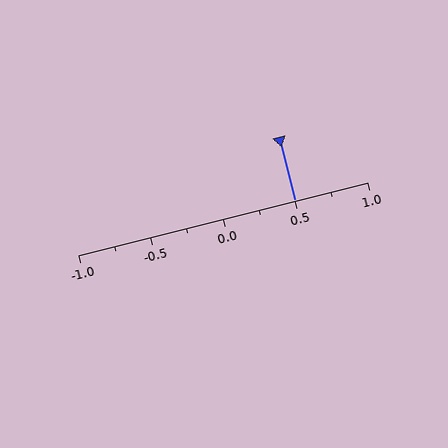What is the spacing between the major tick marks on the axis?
The major ticks are spaced 0.5 apart.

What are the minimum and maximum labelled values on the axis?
The axis runs from -1.0 to 1.0.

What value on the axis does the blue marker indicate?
The marker indicates approximately 0.5.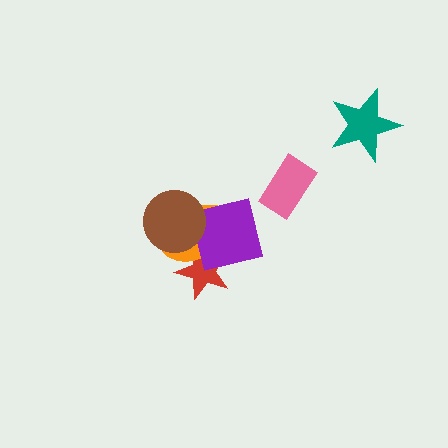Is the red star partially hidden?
Yes, it is partially covered by another shape.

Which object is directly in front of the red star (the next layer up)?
The orange ellipse is directly in front of the red star.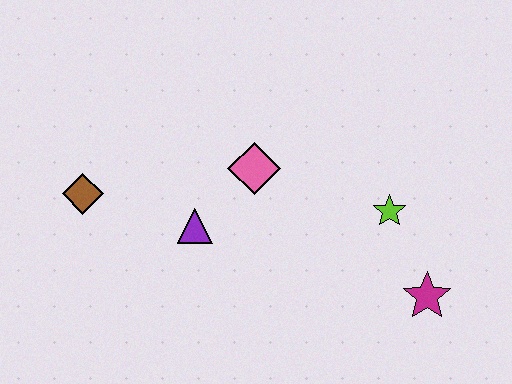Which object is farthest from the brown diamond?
The magenta star is farthest from the brown diamond.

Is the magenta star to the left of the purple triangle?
No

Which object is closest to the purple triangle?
The pink diamond is closest to the purple triangle.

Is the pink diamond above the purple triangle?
Yes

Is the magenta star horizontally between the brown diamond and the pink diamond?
No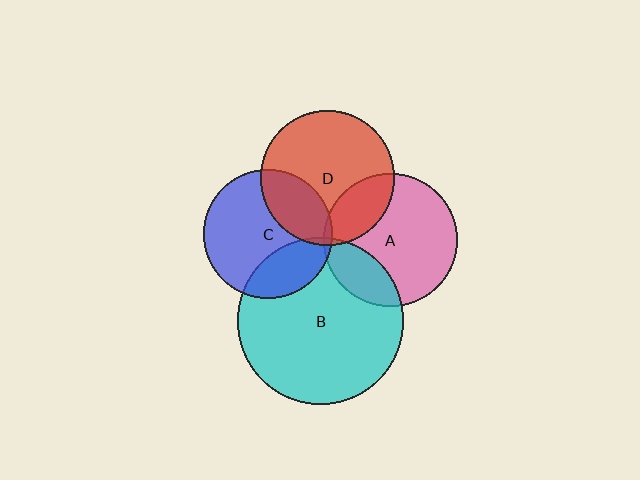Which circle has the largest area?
Circle B (cyan).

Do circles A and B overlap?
Yes.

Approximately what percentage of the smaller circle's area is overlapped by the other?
Approximately 20%.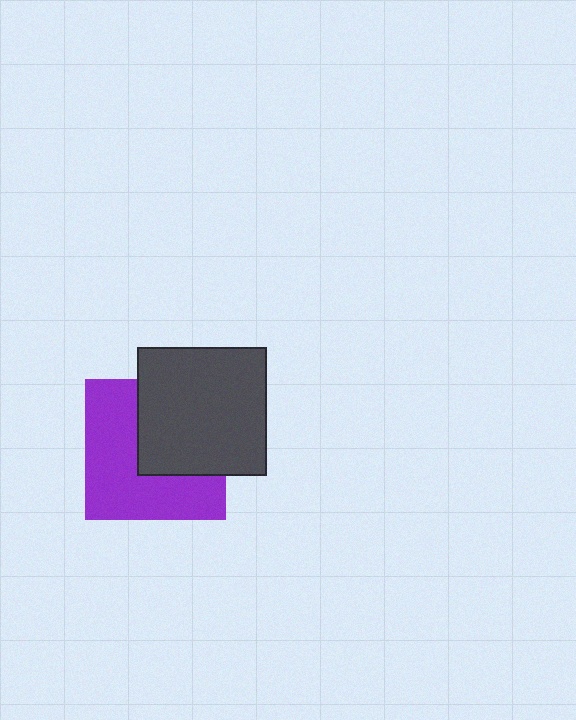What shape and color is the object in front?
The object in front is a dark gray square.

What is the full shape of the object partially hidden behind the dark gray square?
The partially hidden object is a purple square.